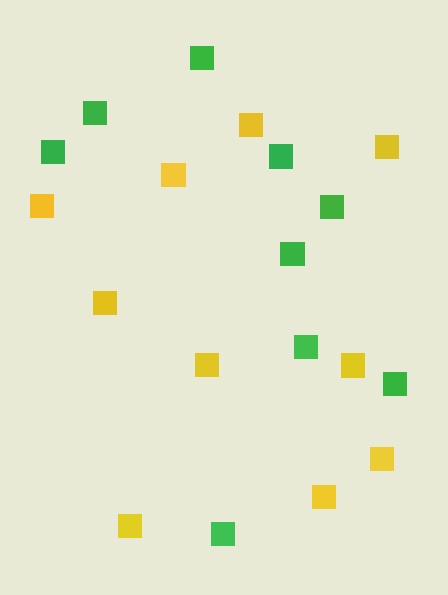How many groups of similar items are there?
There are 2 groups: one group of yellow squares (10) and one group of green squares (9).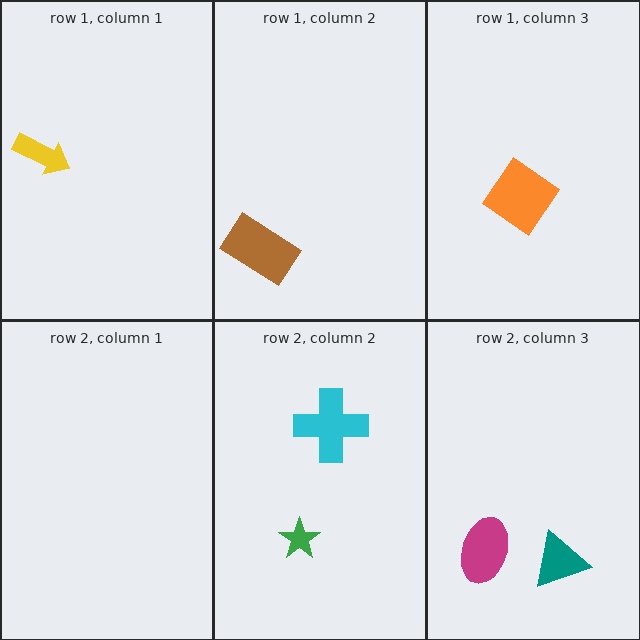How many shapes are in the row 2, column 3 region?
2.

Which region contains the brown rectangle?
The row 1, column 2 region.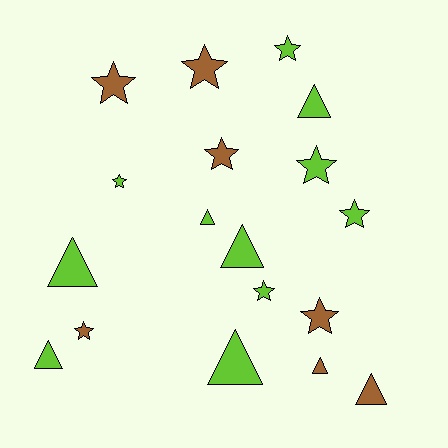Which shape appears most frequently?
Star, with 10 objects.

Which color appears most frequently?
Lime, with 11 objects.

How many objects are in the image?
There are 18 objects.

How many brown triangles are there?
There are 2 brown triangles.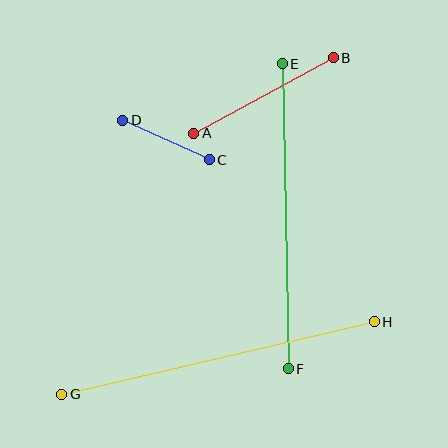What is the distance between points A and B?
The distance is approximately 159 pixels.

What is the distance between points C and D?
The distance is approximately 95 pixels.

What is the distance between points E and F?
The distance is approximately 305 pixels.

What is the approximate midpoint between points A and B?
The midpoint is at approximately (264, 95) pixels.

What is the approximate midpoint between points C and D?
The midpoint is at approximately (166, 140) pixels.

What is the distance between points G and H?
The distance is approximately 321 pixels.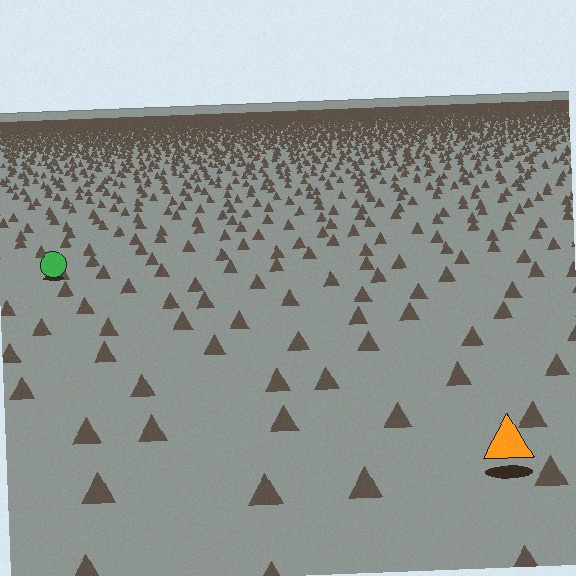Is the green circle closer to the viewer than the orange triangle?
No. The orange triangle is closer — you can tell from the texture gradient: the ground texture is coarser near it.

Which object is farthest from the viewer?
The green circle is farthest from the viewer. It appears smaller and the ground texture around it is denser.